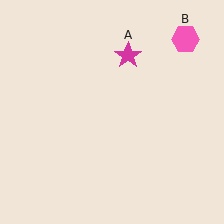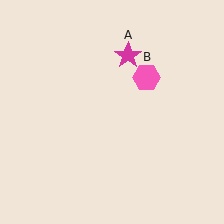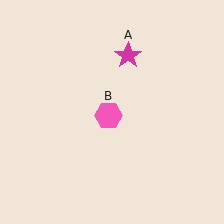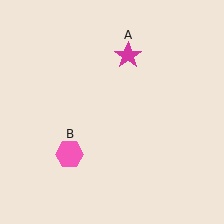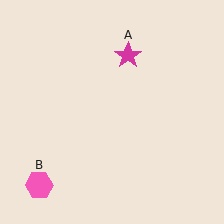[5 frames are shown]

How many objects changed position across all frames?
1 object changed position: pink hexagon (object B).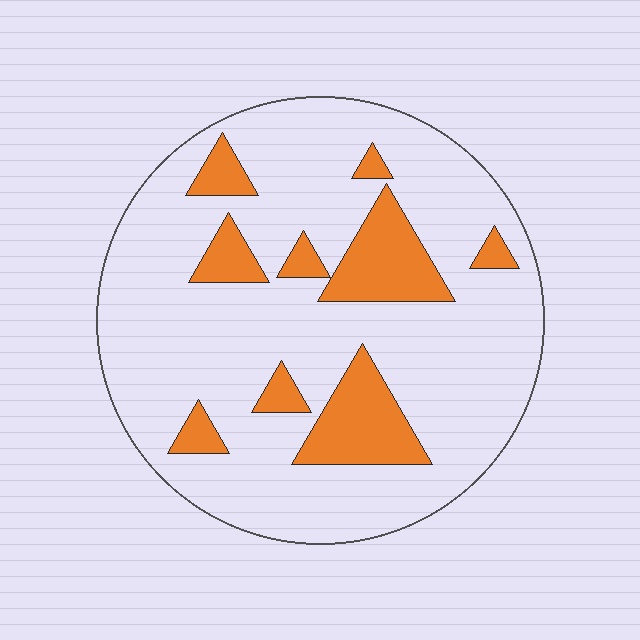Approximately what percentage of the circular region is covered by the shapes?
Approximately 20%.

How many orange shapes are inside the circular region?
9.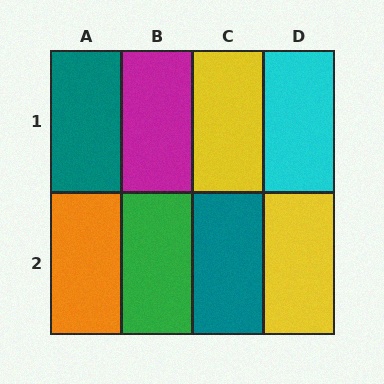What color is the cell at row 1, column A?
Teal.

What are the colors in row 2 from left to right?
Orange, green, teal, yellow.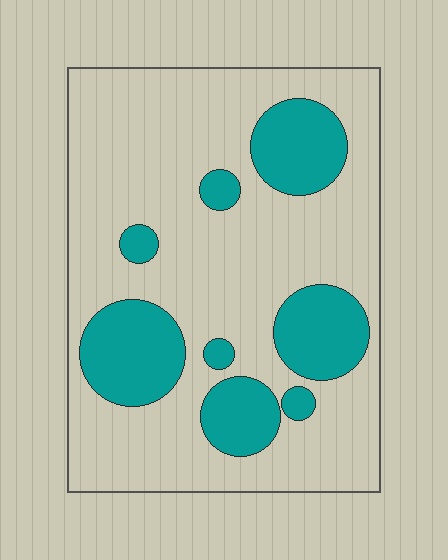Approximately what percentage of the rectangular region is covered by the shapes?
Approximately 25%.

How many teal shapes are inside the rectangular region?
8.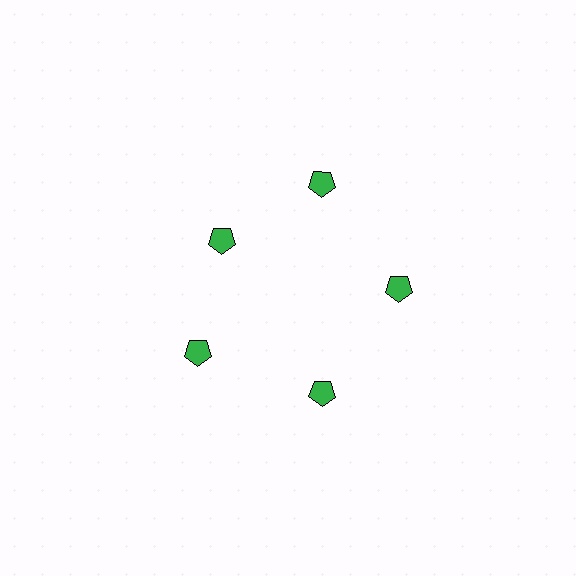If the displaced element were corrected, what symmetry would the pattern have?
It would have 5-fold rotational symmetry — the pattern would map onto itself every 72 degrees.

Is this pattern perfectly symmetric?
No. The 5 green pentagons are arranged in a ring, but one element near the 10 o'clock position is pulled inward toward the center, breaking the 5-fold rotational symmetry.